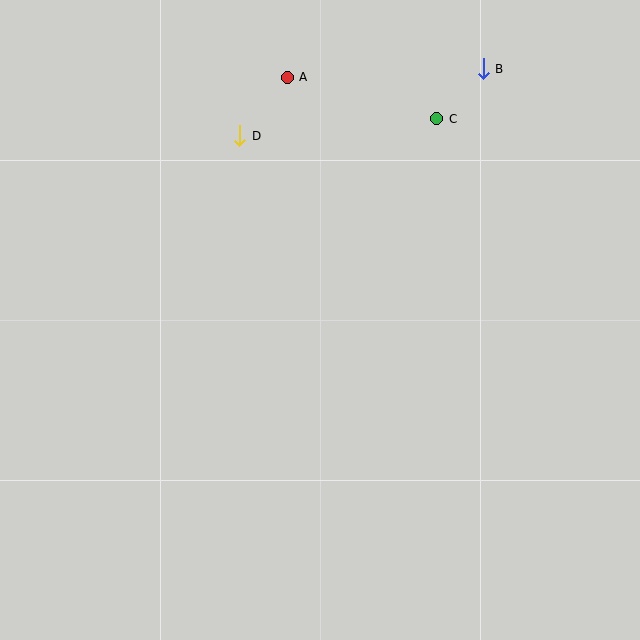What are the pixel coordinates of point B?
Point B is at (483, 69).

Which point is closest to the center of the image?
Point D at (240, 136) is closest to the center.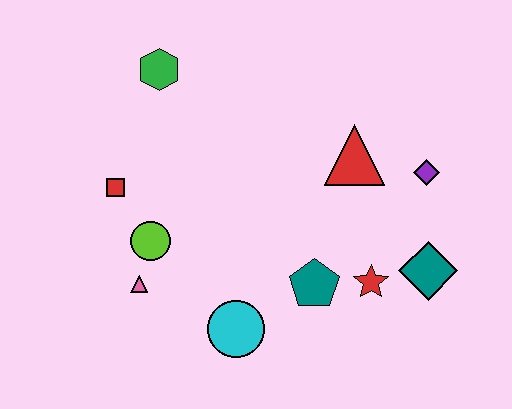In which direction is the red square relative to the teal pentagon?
The red square is to the left of the teal pentagon.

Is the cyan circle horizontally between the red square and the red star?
Yes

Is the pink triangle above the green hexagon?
No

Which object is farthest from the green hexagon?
The teal diamond is farthest from the green hexagon.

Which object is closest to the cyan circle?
The teal pentagon is closest to the cyan circle.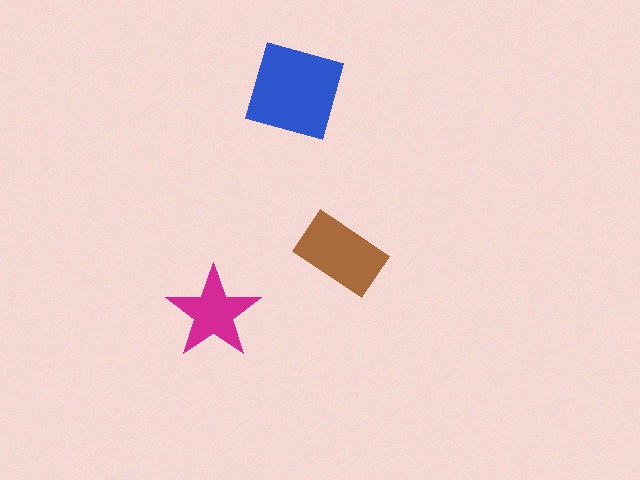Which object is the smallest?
The magenta star.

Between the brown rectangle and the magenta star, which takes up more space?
The brown rectangle.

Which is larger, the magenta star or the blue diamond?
The blue diamond.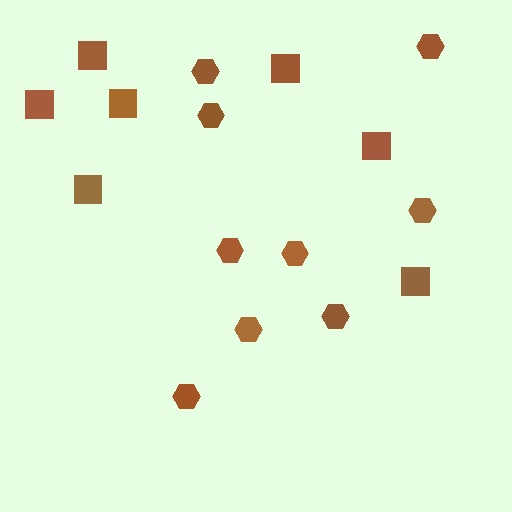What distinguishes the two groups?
There are 2 groups: one group of hexagons (9) and one group of squares (7).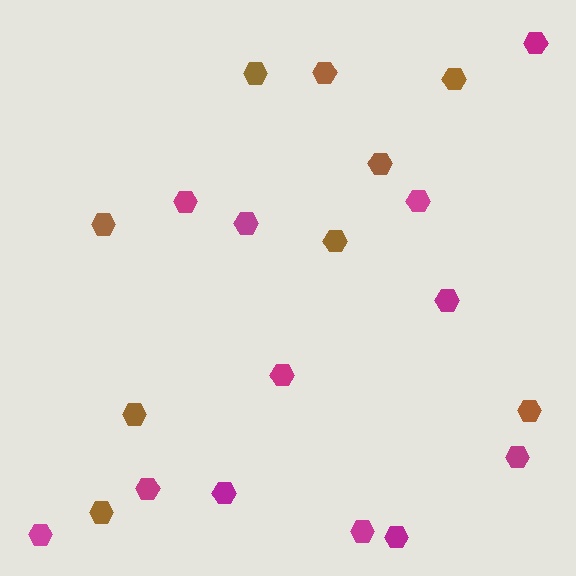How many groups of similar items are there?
There are 2 groups: one group of brown hexagons (9) and one group of magenta hexagons (12).